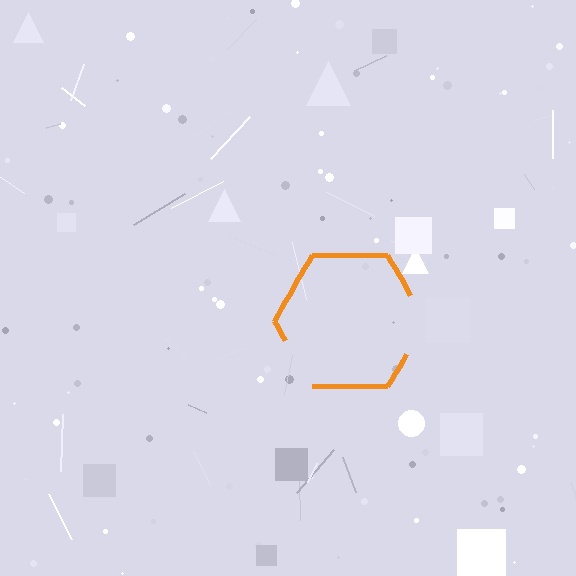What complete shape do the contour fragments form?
The contour fragments form a hexagon.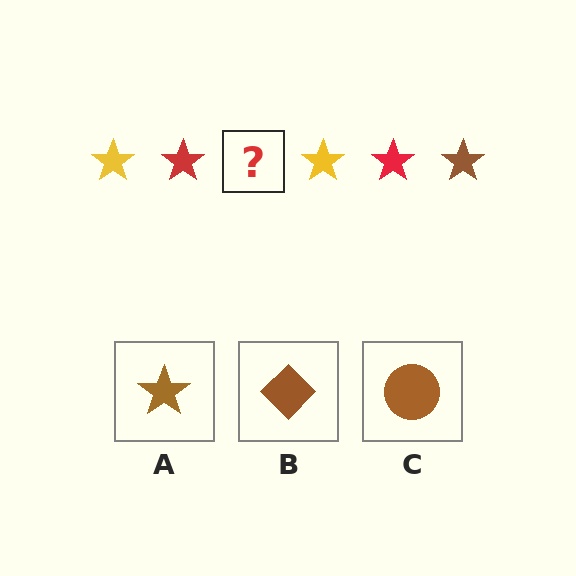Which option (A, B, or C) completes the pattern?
A.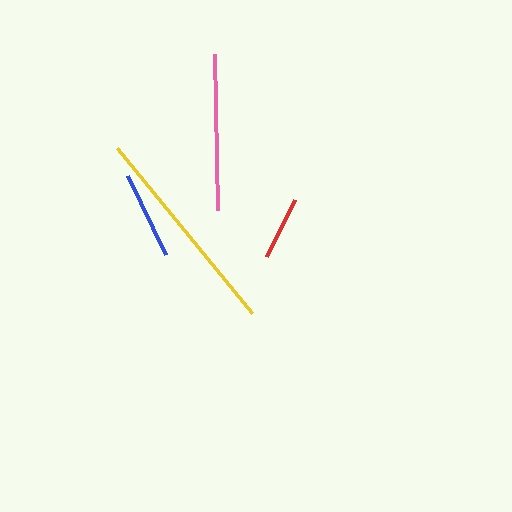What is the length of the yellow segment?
The yellow segment is approximately 213 pixels long.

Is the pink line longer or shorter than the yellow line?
The yellow line is longer than the pink line.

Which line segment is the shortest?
The red line is the shortest at approximately 64 pixels.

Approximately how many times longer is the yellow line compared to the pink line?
The yellow line is approximately 1.4 times the length of the pink line.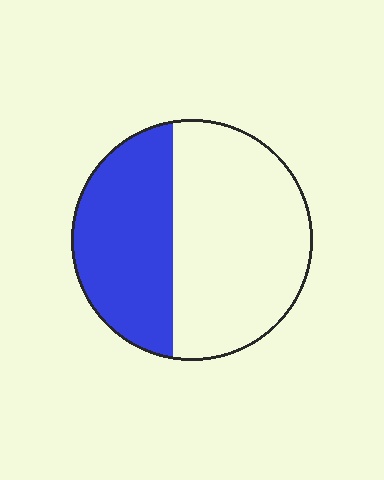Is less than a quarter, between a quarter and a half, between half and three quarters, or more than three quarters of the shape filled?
Between a quarter and a half.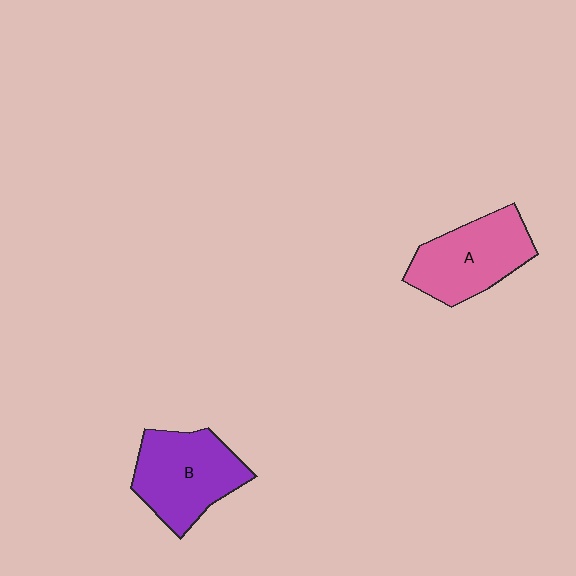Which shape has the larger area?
Shape B (purple).